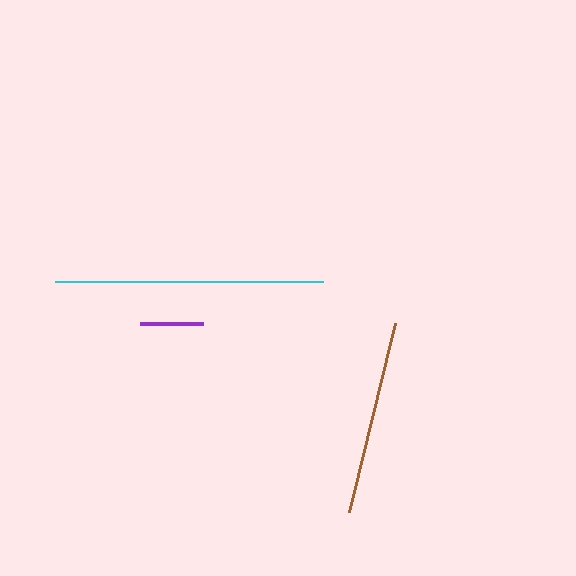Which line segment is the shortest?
The purple line is the shortest at approximately 63 pixels.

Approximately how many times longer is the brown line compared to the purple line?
The brown line is approximately 3.1 times the length of the purple line.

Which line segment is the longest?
The cyan line is the longest at approximately 268 pixels.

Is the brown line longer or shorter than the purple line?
The brown line is longer than the purple line.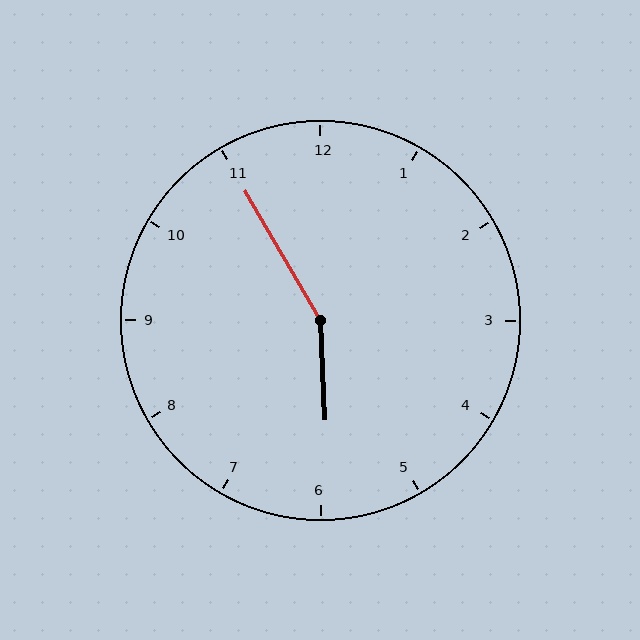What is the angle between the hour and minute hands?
Approximately 152 degrees.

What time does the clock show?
5:55.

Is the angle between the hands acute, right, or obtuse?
It is obtuse.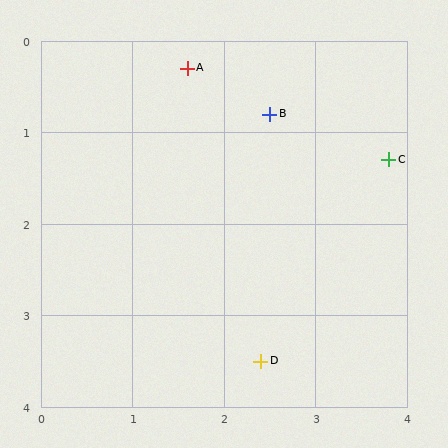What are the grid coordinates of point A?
Point A is at approximately (1.6, 0.3).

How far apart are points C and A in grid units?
Points C and A are about 2.4 grid units apart.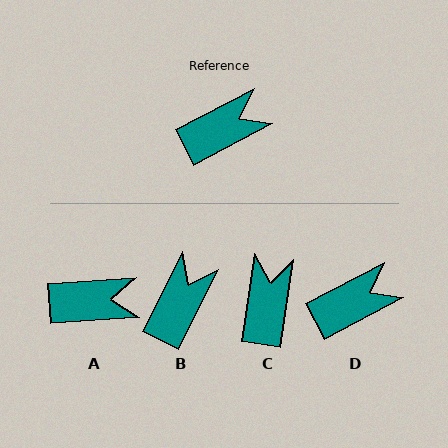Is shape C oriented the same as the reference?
No, it is off by about 54 degrees.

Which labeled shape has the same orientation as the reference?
D.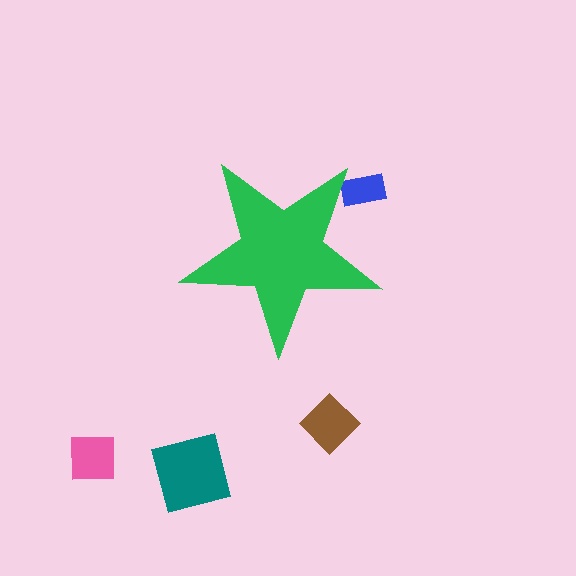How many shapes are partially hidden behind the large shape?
1 shape is partially hidden.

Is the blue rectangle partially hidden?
Yes, the blue rectangle is partially hidden behind the green star.